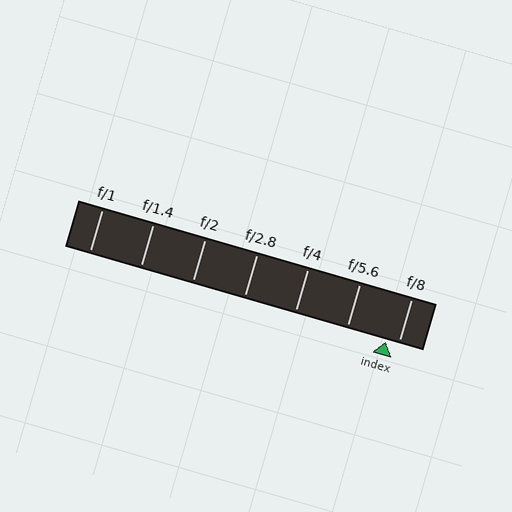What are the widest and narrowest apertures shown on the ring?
The widest aperture shown is f/1 and the narrowest is f/8.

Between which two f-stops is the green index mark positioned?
The index mark is between f/5.6 and f/8.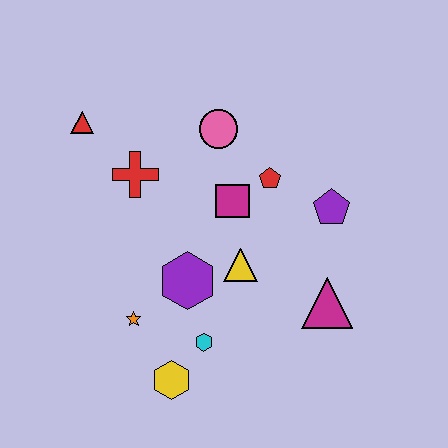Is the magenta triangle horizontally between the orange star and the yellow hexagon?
No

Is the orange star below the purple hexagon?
Yes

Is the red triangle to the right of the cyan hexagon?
No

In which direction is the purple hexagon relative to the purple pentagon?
The purple hexagon is to the left of the purple pentagon.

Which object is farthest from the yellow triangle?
The red triangle is farthest from the yellow triangle.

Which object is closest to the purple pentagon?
The red pentagon is closest to the purple pentagon.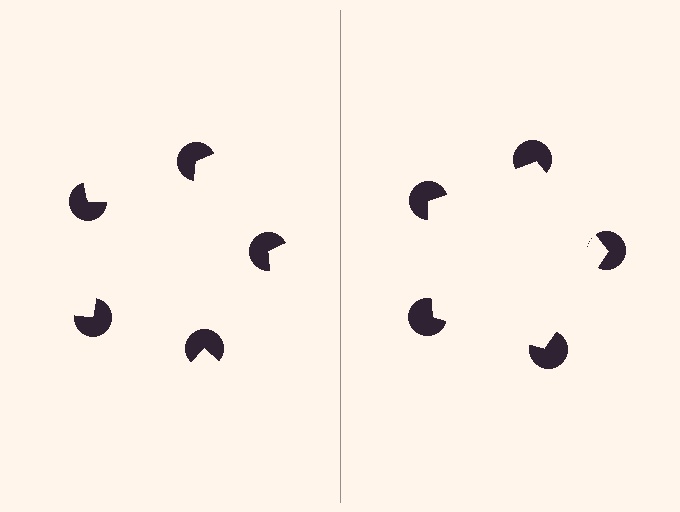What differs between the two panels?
The pac-man discs are positioned identically on both sides; only the wedge orientations differ. On the right they align to a pentagon; on the left they are misaligned.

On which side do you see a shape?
An illusory pentagon appears on the right side. On the left side the wedge cuts are rotated, so no coherent shape forms.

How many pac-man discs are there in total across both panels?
10 — 5 on each side.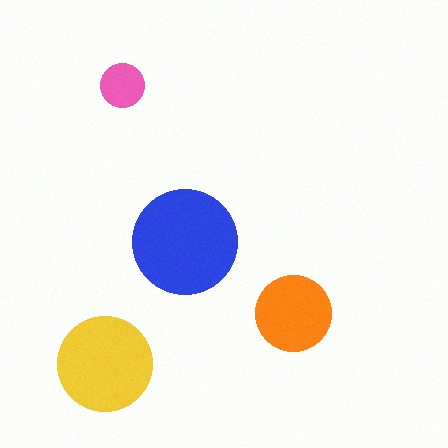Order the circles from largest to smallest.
the blue one, the yellow one, the orange one, the pink one.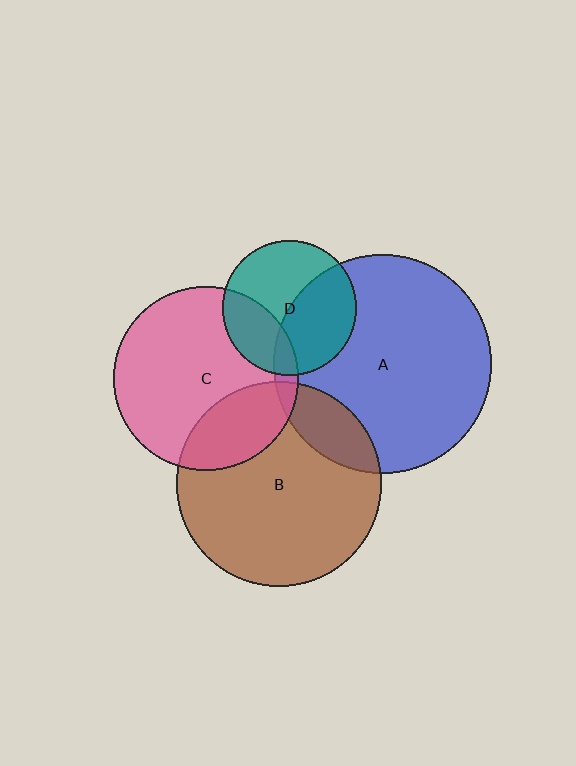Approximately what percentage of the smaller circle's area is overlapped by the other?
Approximately 45%.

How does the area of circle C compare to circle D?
Approximately 1.9 times.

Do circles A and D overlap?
Yes.